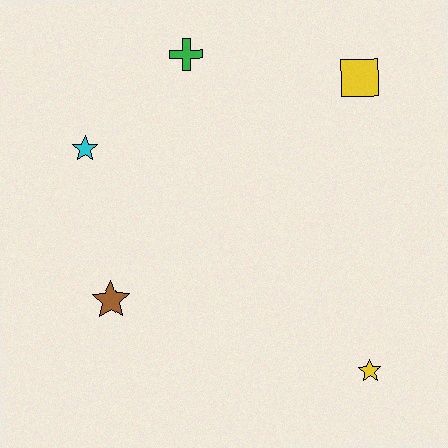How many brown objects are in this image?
There is 1 brown object.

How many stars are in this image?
There are 3 stars.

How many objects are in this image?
There are 5 objects.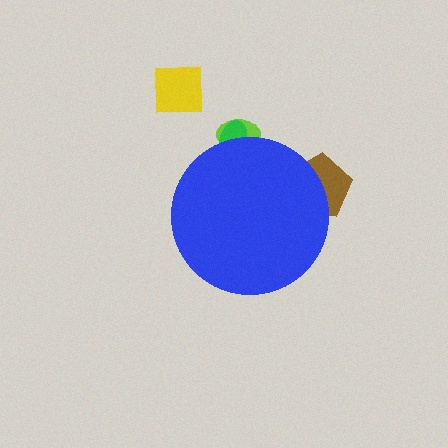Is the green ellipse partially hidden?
Yes, the green ellipse is partially hidden behind the blue circle.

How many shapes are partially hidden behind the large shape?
3 shapes are partially hidden.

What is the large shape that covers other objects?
A blue circle.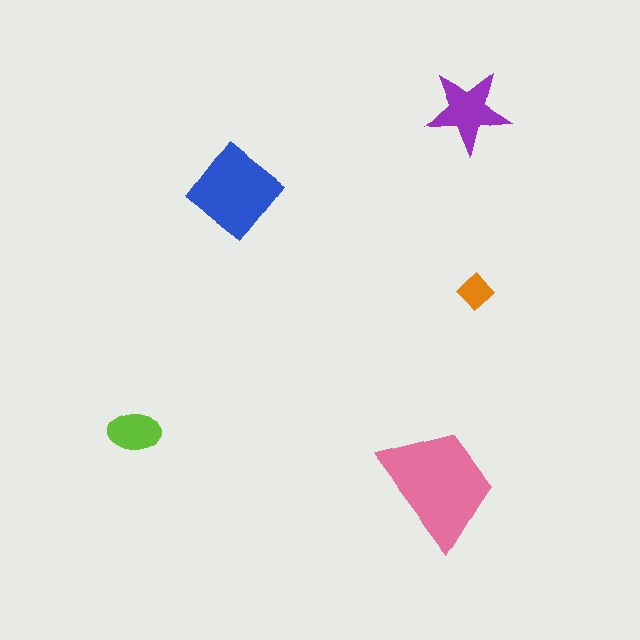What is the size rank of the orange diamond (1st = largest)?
5th.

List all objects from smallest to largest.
The orange diamond, the lime ellipse, the purple star, the blue diamond, the pink trapezoid.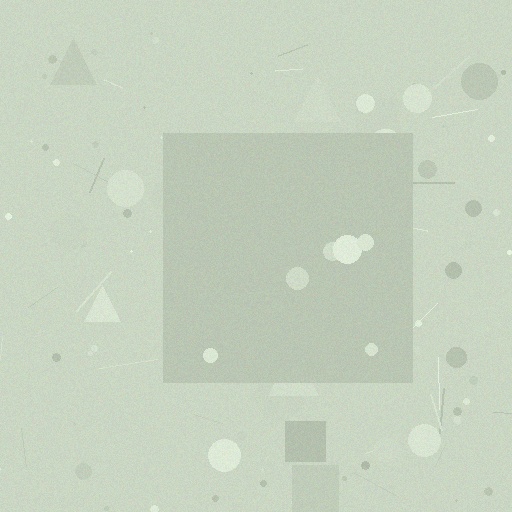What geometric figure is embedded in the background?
A square is embedded in the background.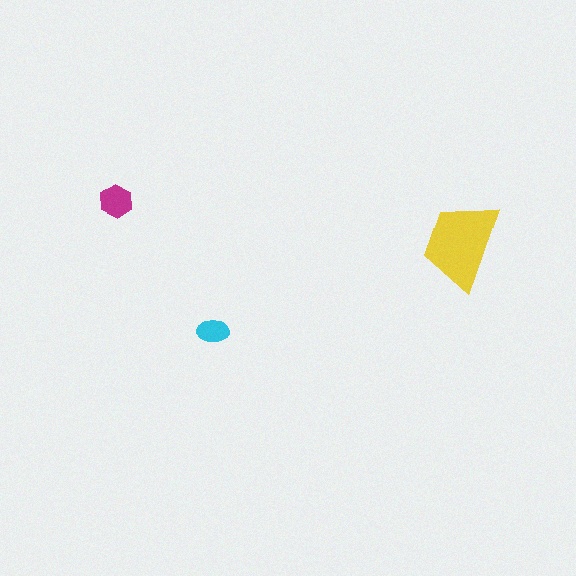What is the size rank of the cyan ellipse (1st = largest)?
3rd.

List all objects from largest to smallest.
The yellow trapezoid, the magenta hexagon, the cyan ellipse.